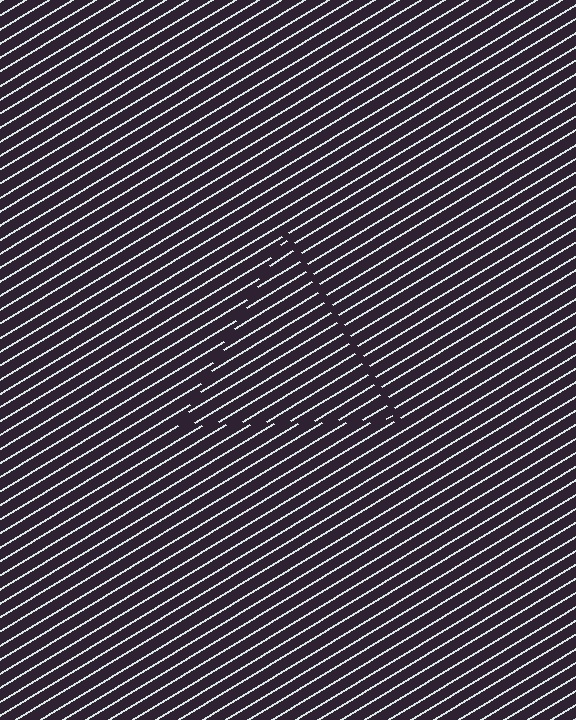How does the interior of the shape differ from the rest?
The interior of the shape contains the same grating, shifted by half a period — the contour is defined by the phase discontinuity where line-ends from the inner and outer gratings abut.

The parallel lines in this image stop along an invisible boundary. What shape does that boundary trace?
An illusory triangle. The interior of the shape contains the same grating, shifted by half a period — the contour is defined by the phase discontinuity where line-ends from the inner and outer gratings abut.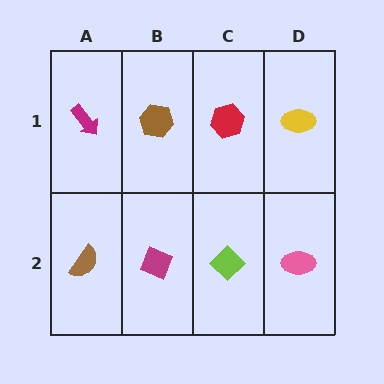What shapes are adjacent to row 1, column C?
A lime diamond (row 2, column C), a brown hexagon (row 1, column B), a yellow ellipse (row 1, column D).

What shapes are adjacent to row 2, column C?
A red hexagon (row 1, column C), a magenta diamond (row 2, column B), a pink ellipse (row 2, column D).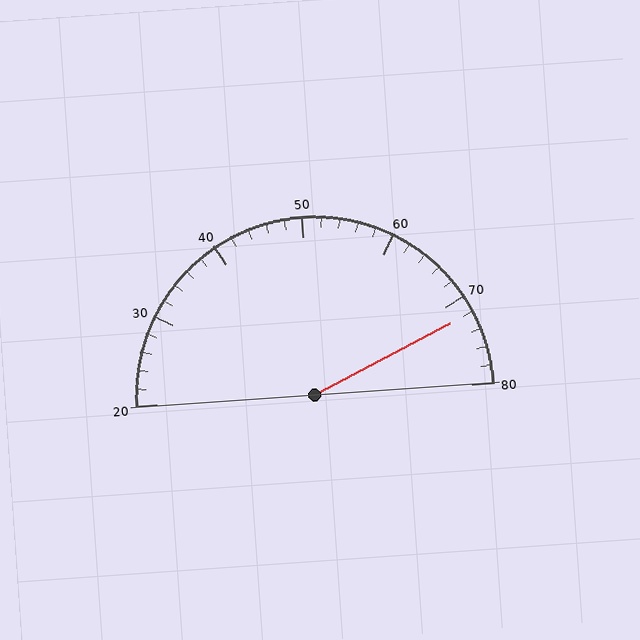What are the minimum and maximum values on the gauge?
The gauge ranges from 20 to 80.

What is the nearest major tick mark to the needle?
The nearest major tick mark is 70.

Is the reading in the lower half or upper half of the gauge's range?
The reading is in the upper half of the range (20 to 80).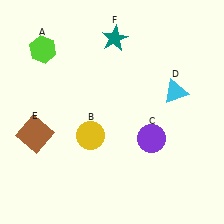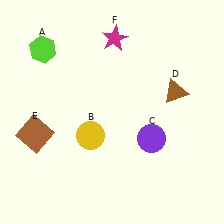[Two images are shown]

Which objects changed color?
D changed from cyan to brown. F changed from teal to magenta.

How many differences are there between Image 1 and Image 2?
There are 2 differences between the two images.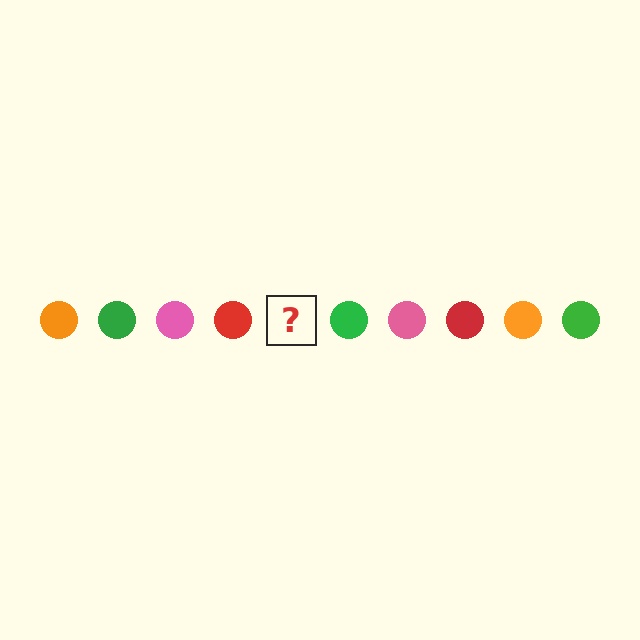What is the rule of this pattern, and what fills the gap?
The rule is that the pattern cycles through orange, green, pink, red circles. The gap should be filled with an orange circle.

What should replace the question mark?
The question mark should be replaced with an orange circle.